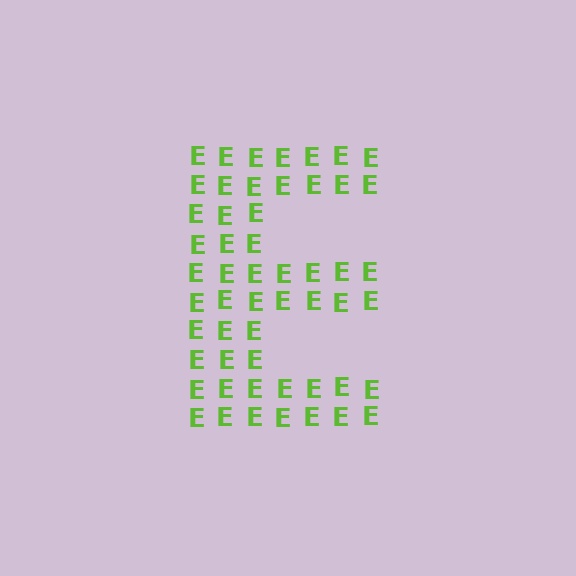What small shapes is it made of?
It is made of small letter E's.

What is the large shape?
The large shape is the letter E.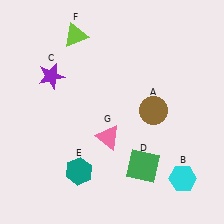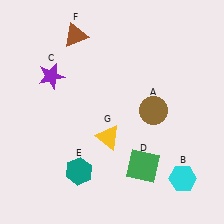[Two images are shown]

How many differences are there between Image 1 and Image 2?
There are 2 differences between the two images.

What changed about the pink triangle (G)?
In Image 1, G is pink. In Image 2, it changed to yellow.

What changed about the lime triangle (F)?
In Image 1, F is lime. In Image 2, it changed to brown.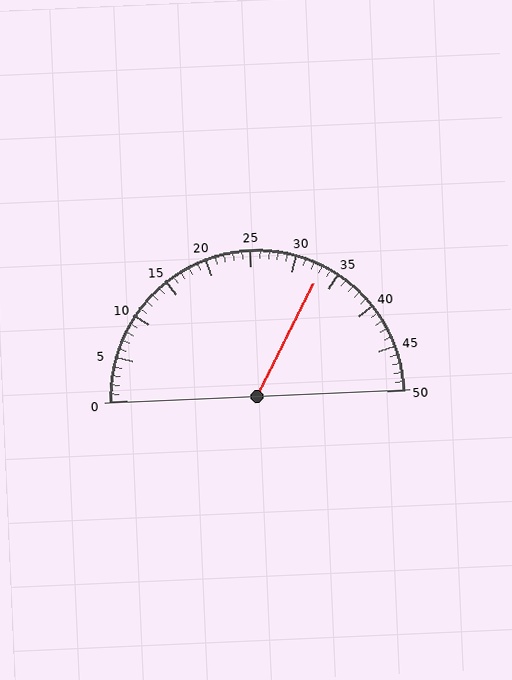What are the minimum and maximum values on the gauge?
The gauge ranges from 0 to 50.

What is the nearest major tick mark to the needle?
The nearest major tick mark is 35.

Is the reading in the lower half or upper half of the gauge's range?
The reading is in the upper half of the range (0 to 50).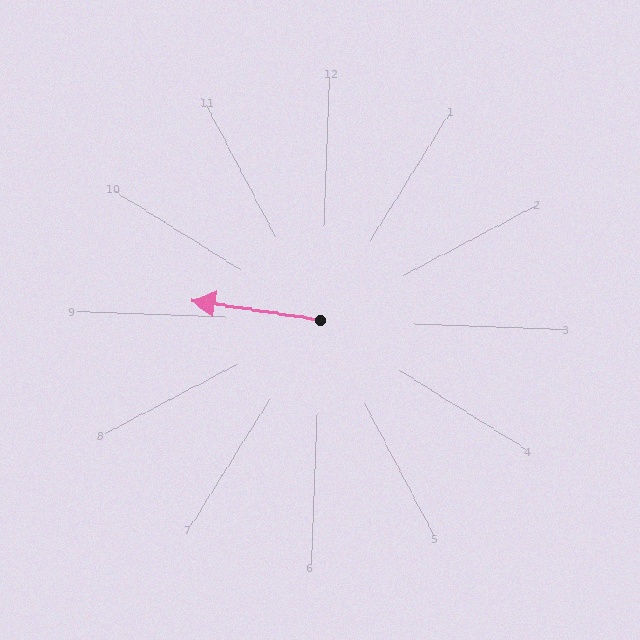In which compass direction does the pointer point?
West.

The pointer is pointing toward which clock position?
Roughly 9 o'clock.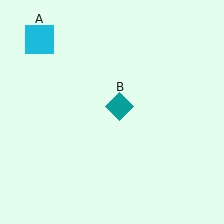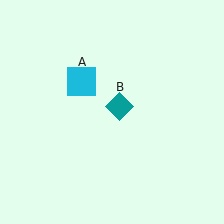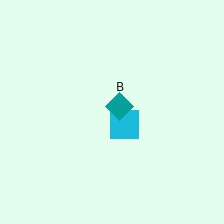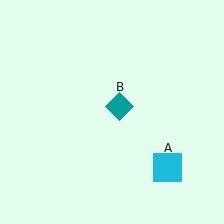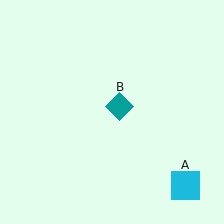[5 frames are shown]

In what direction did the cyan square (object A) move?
The cyan square (object A) moved down and to the right.